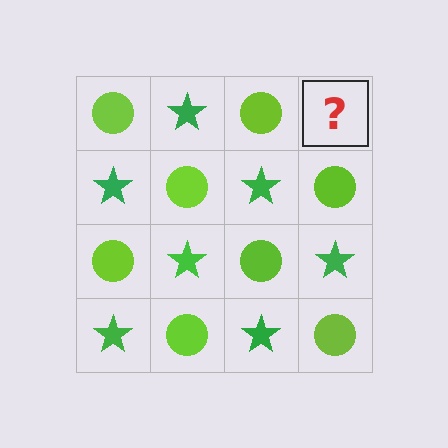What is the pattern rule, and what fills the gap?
The rule is that it alternates lime circle and green star in a checkerboard pattern. The gap should be filled with a green star.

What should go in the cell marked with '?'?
The missing cell should contain a green star.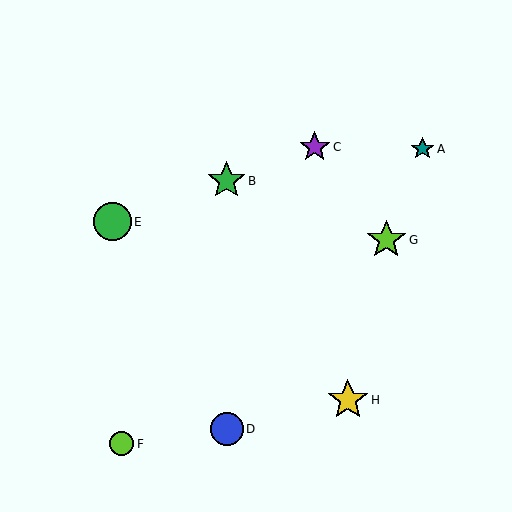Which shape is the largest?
The yellow star (labeled H) is the largest.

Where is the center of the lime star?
The center of the lime star is at (386, 240).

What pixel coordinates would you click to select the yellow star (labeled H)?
Click at (348, 400) to select the yellow star H.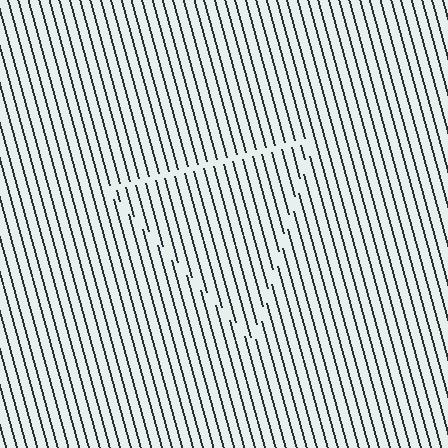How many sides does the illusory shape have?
3 sides — the line-ends trace a triangle.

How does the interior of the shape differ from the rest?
The interior of the shape contains the same grating, shifted by half a period — the contour is defined by the phase discontinuity where line-ends from the inner and outer gratings abut.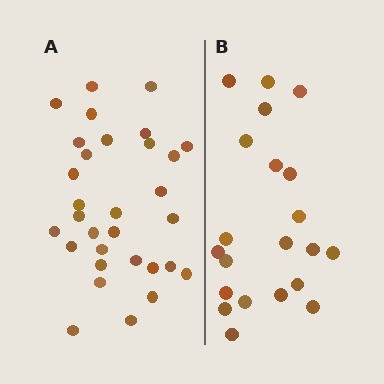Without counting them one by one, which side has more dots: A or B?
Region A (the left region) has more dots.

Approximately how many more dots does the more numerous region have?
Region A has roughly 10 or so more dots than region B.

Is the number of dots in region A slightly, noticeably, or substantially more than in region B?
Region A has substantially more. The ratio is roughly 1.5 to 1.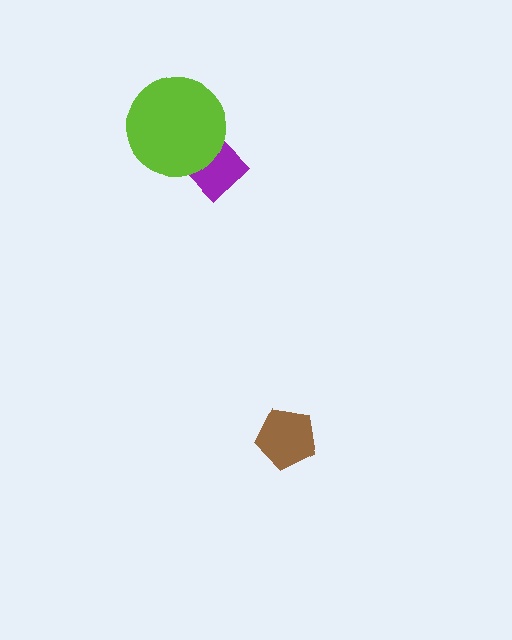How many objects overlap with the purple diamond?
1 object overlaps with the purple diamond.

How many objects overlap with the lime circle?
1 object overlaps with the lime circle.